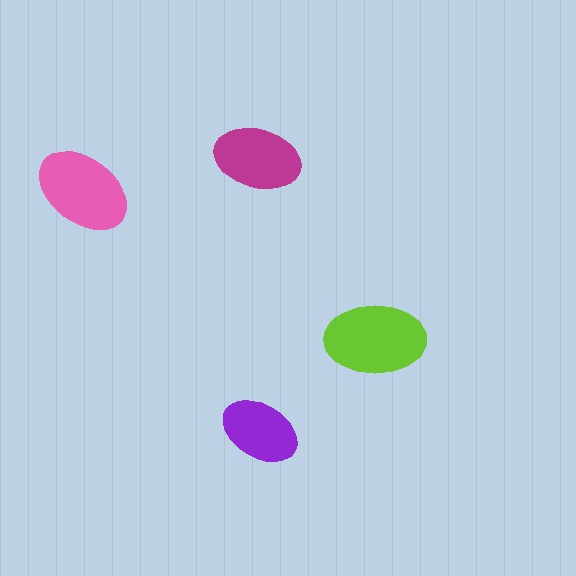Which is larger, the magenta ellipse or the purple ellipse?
The magenta one.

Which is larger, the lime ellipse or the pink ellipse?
The lime one.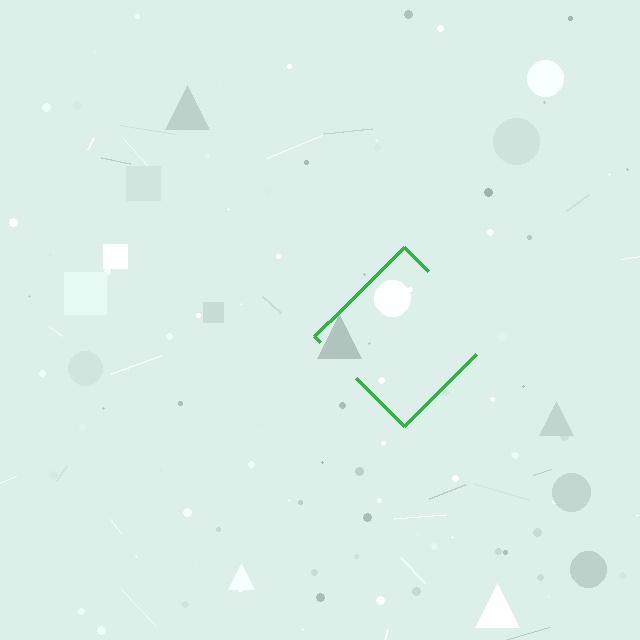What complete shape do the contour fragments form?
The contour fragments form a diamond.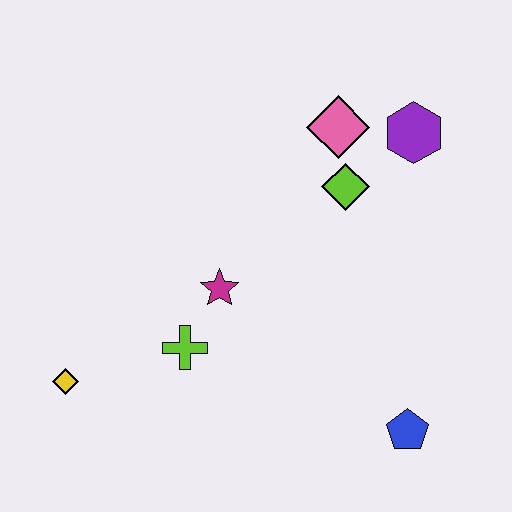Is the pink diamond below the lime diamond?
No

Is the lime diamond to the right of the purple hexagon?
No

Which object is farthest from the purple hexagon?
The yellow diamond is farthest from the purple hexagon.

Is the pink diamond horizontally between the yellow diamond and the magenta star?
No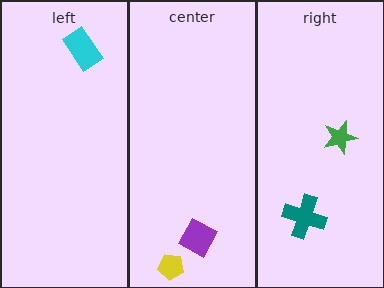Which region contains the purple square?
The center region.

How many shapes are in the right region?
2.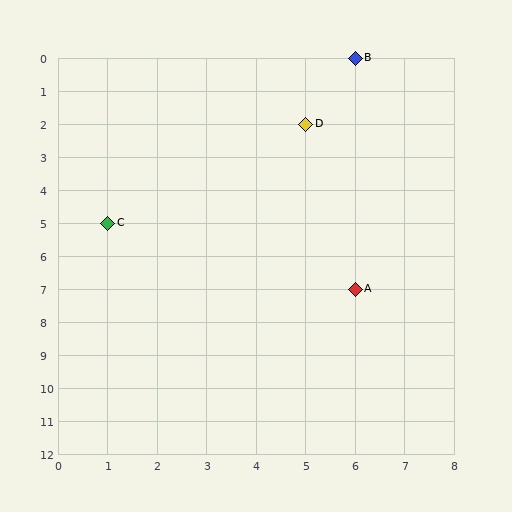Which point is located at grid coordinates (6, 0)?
Point B is at (6, 0).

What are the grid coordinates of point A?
Point A is at grid coordinates (6, 7).